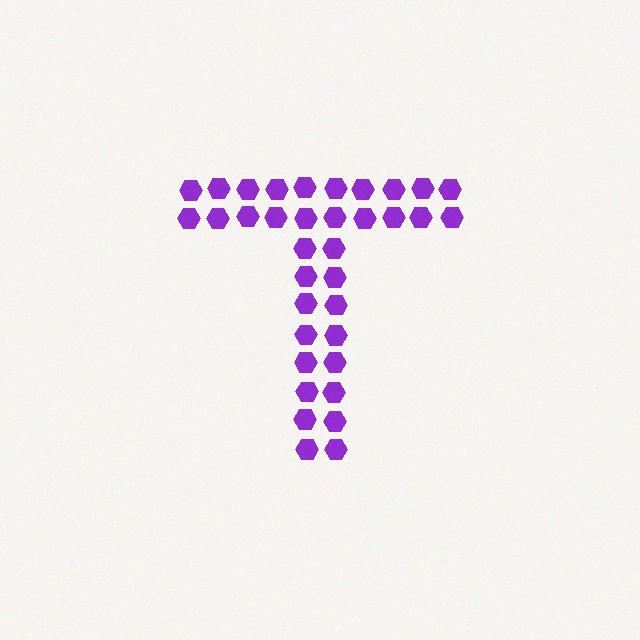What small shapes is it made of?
It is made of small hexagons.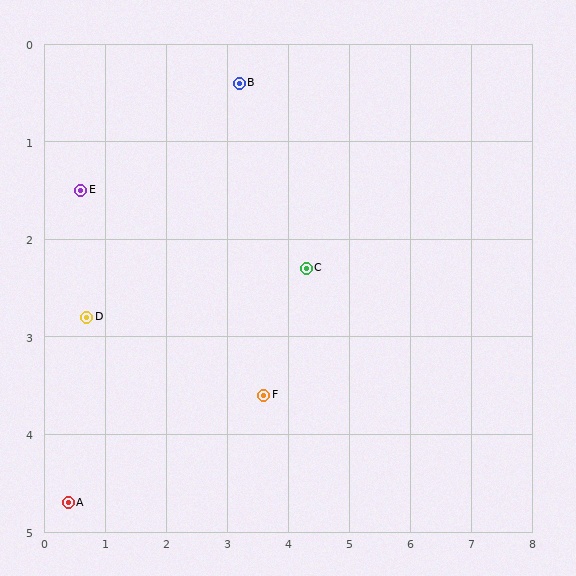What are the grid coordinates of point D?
Point D is at approximately (0.7, 2.8).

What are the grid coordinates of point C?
Point C is at approximately (4.3, 2.3).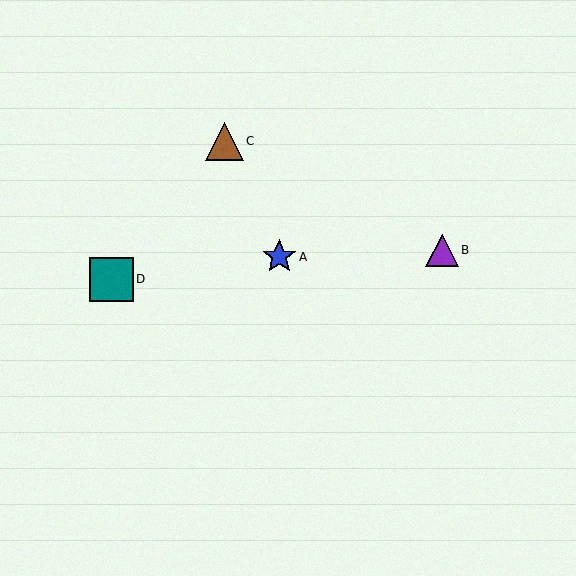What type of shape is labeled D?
Shape D is a teal square.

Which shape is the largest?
The teal square (labeled D) is the largest.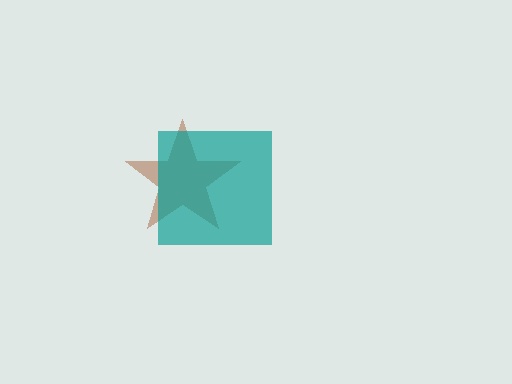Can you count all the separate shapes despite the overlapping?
Yes, there are 2 separate shapes.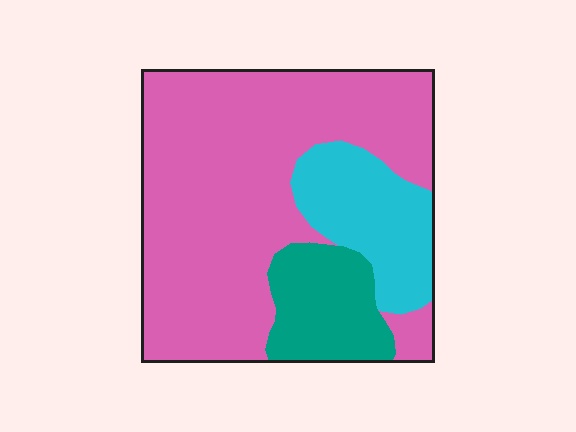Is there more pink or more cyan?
Pink.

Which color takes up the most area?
Pink, at roughly 65%.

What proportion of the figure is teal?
Teal takes up about one sixth (1/6) of the figure.